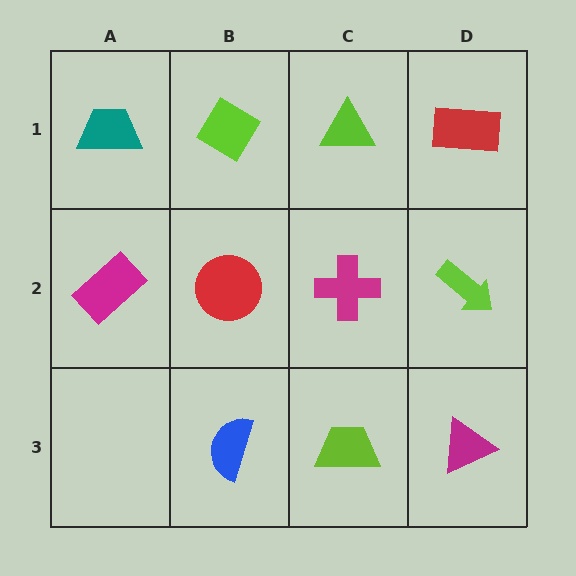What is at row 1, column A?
A teal trapezoid.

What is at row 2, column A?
A magenta rectangle.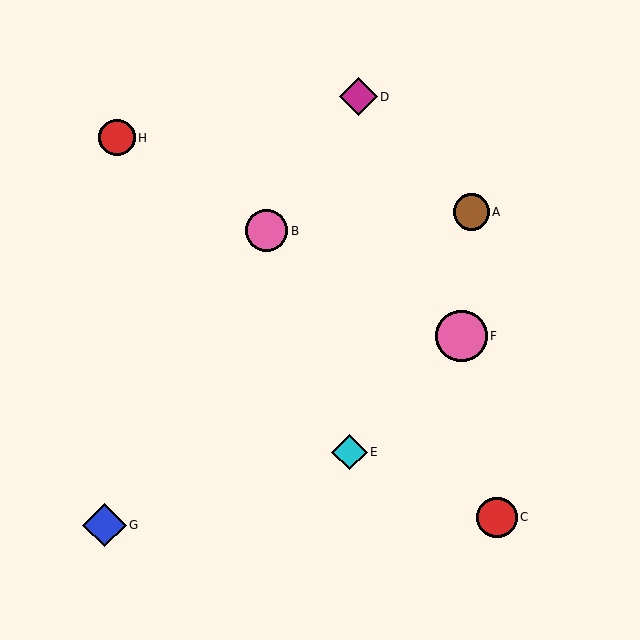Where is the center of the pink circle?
The center of the pink circle is at (266, 231).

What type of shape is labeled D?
Shape D is a magenta diamond.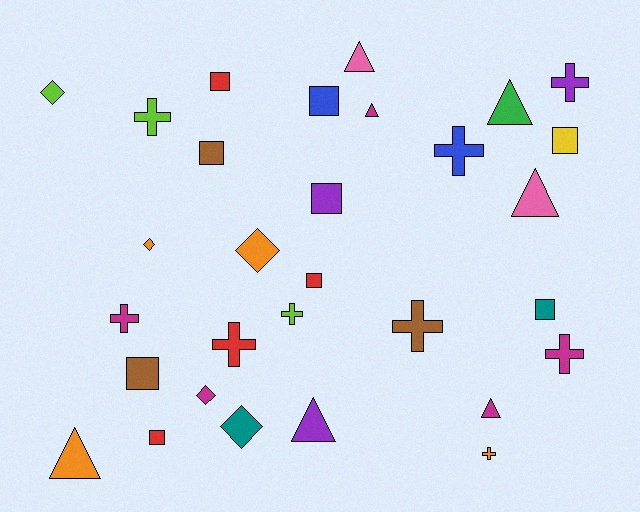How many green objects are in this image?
There is 1 green object.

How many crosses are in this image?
There are 9 crosses.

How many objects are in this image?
There are 30 objects.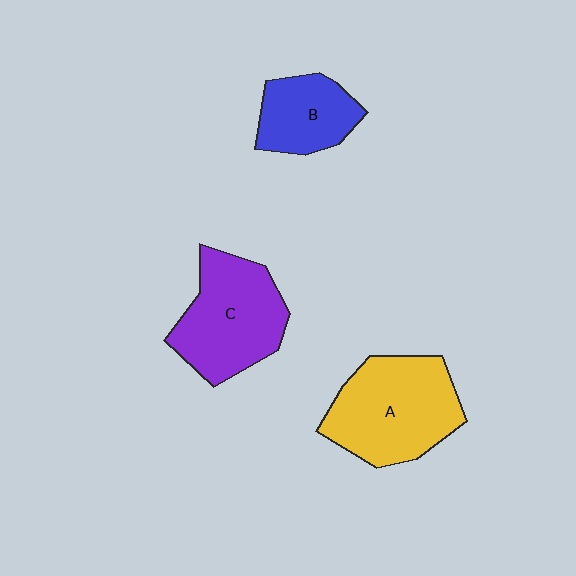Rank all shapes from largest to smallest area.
From largest to smallest: A (yellow), C (purple), B (blue).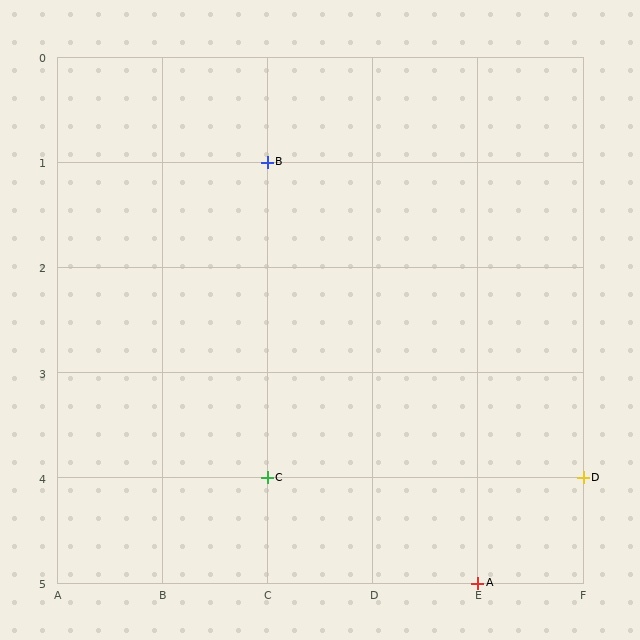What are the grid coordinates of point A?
Point A is at grid coordinates (E, 5).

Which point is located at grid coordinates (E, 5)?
Point A is at (E, 5).